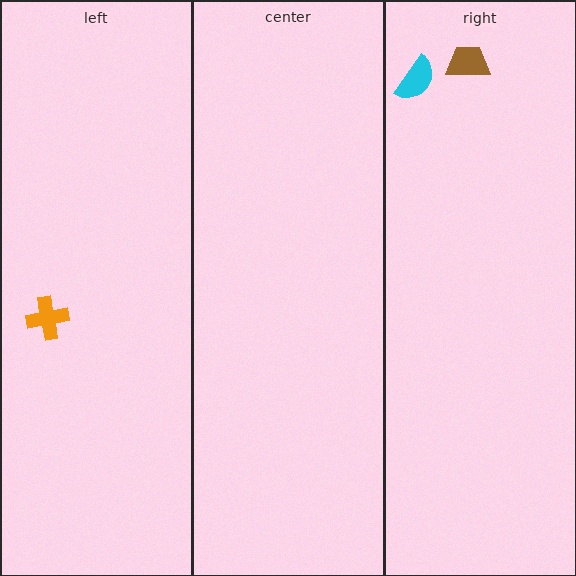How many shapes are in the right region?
2.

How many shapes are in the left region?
1.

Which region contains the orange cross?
The left region.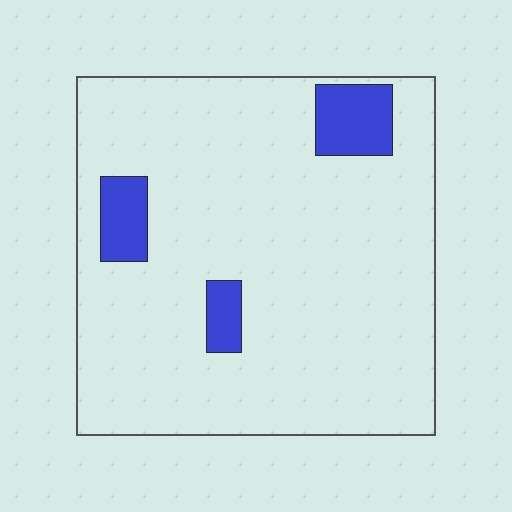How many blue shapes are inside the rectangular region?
3.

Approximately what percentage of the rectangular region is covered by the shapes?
Approximately 10%.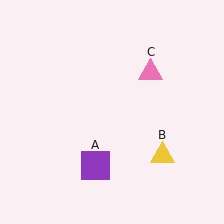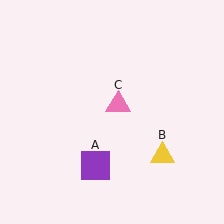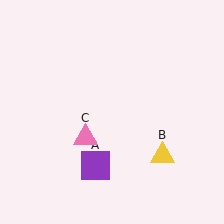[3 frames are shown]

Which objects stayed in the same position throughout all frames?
Purple square (object A) and yellow triangle (object B) remained stationary.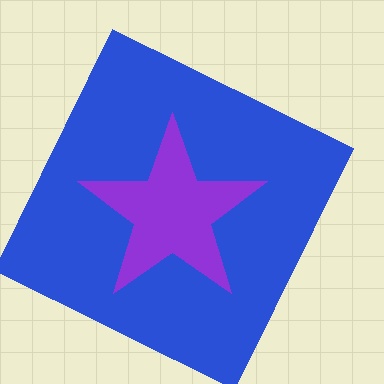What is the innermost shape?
The purple star.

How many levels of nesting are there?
2.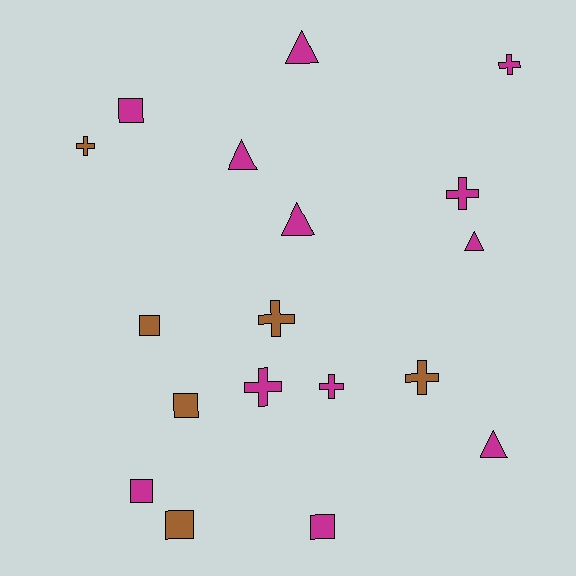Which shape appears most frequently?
Cross, with 7 objects.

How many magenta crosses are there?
There are 4 magenta crosses.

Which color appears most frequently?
Magenta, with 12 objects.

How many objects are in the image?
There are 18 objects.